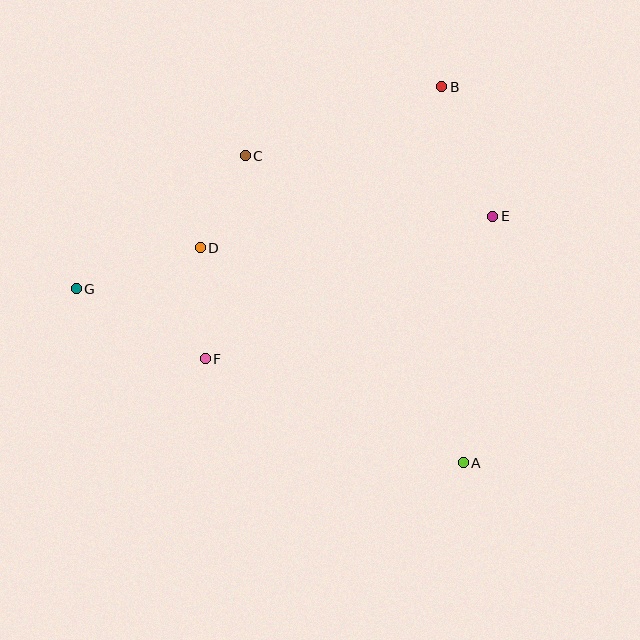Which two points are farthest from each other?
Points A and G are farthest from each other.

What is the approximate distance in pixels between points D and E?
The distance between D and E is approximately 294 pixels.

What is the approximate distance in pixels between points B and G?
The distance between B and G is approximately 418 pixels.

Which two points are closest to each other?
Points C and D are closest to each other.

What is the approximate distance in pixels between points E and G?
The distance between E and G is approximately 423 pixels.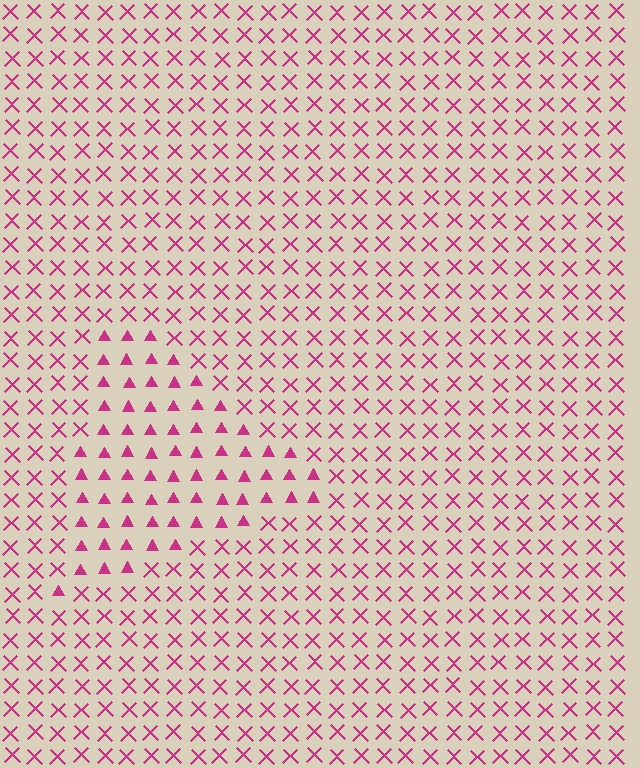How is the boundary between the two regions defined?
The boundary is defined by a change in element shape: triangles inside vs. X marks outside. All elements share the same color and spacing.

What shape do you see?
I see a triangle.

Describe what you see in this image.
The image is filled with small magenta elements arranged in a uniform grid. A triangle-shaped region contains triangles, while the surrounding area contains X marks. The boundary is defined purely by the change in element shape.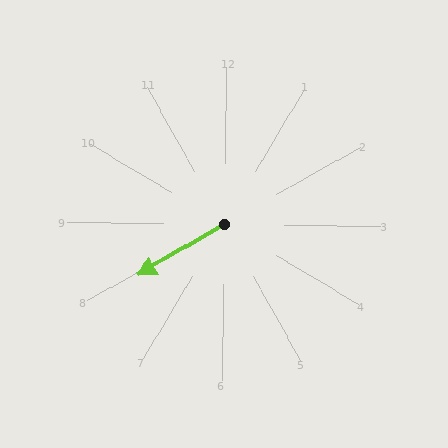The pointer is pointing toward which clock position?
Roughly 8 o'clock.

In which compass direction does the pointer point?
Southwest.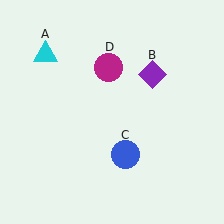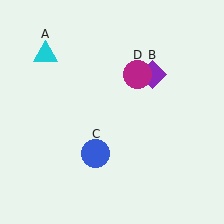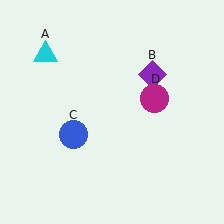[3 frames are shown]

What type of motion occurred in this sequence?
The blue circle (object C), magenta circle (object D) rotated clockwise around the center of the scene.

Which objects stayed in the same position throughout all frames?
Cyan triangle (object A) and purple diamond (object B) remained stationary.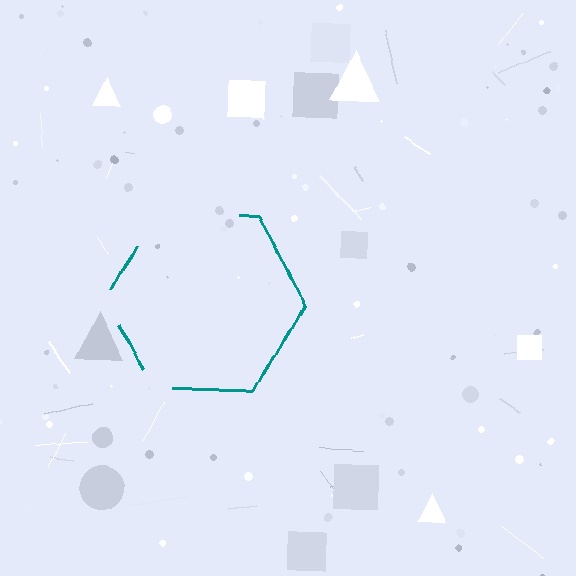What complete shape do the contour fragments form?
The contour fragments form a hexagon.